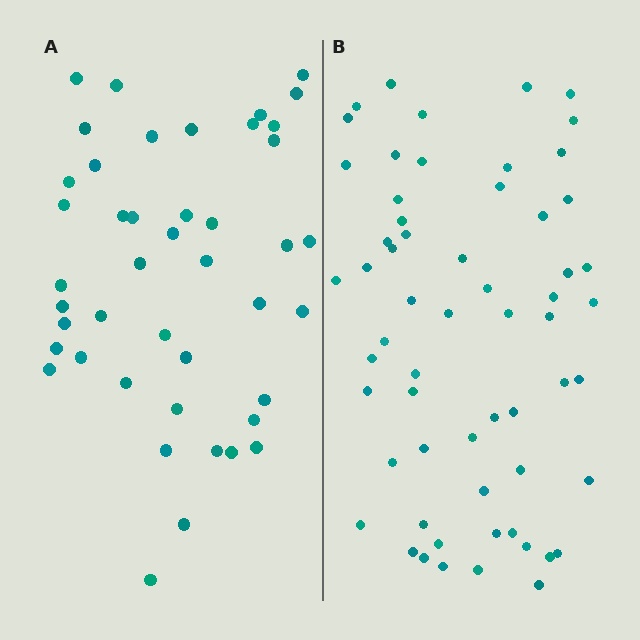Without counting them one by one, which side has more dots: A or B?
Region B (the right region) has more dots.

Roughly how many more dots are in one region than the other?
Region B has approximately 15 more dots than region A.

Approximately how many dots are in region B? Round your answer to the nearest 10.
About 60 dots.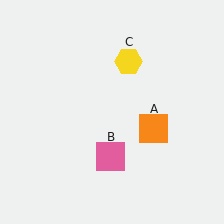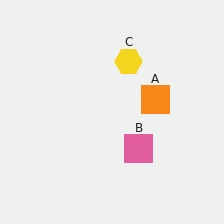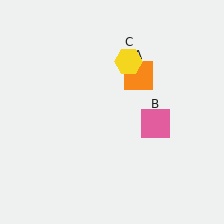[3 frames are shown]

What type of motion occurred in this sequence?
The orange square (object A), pink square (object B) rotated counterclockwise around the center of the scene.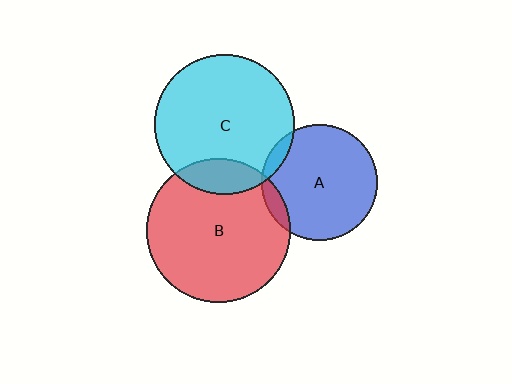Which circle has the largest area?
Circle B (red).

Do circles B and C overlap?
Yes.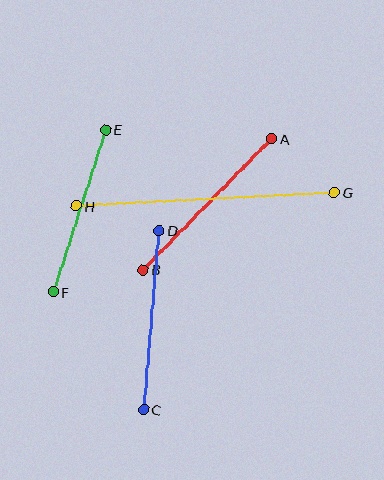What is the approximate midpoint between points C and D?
The midpoint is at approximately (151, 320) pixels.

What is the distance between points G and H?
The distance is approximately 258 pixels.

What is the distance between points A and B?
The distance is approximately 184 pixels.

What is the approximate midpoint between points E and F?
The midpoint is at approximately (80, 211) pixels.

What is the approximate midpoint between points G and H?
The midpoint is at approximately (205, 199) pixels.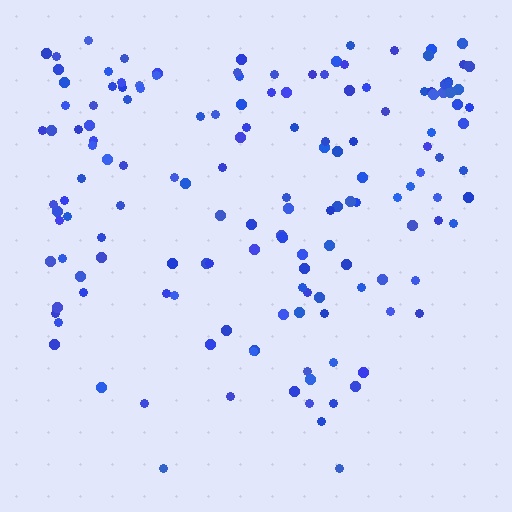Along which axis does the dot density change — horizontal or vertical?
Vertical.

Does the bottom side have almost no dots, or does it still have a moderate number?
Still a moderate number, just noticeably fewer than the top.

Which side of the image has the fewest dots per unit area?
The bottom.